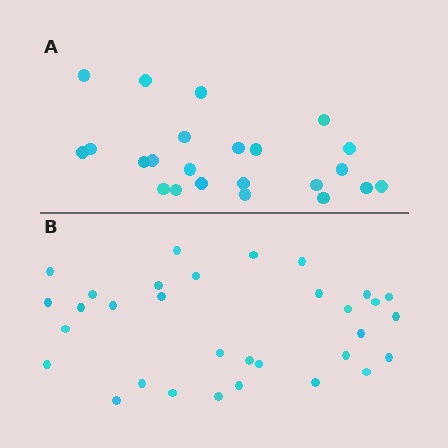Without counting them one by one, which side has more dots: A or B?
Region B (the bottom region) has more dots.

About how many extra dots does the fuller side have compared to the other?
Region B has roughly 8 or so more dots than region A.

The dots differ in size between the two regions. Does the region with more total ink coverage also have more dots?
No. Region A has more total ink coverage because its dots are larger, but region B actually contains more individual dots. Total area can be misleading — the number of items is what matters here.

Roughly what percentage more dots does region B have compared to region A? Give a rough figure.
About 40% more.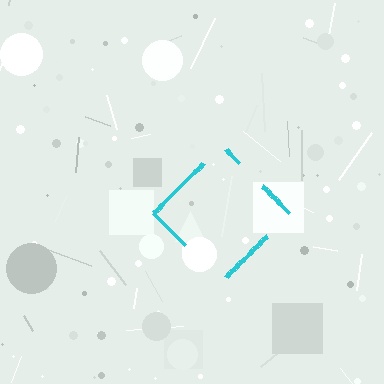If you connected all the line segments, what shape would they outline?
They would outline a diamond.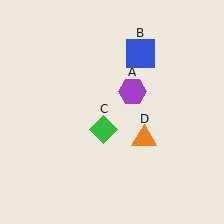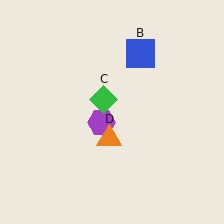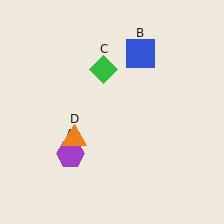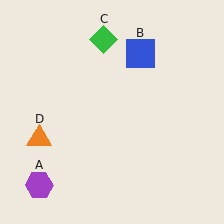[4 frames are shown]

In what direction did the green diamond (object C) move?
The green diamond (object C) moved up.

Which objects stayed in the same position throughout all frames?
Blue square (object B) remained stationary.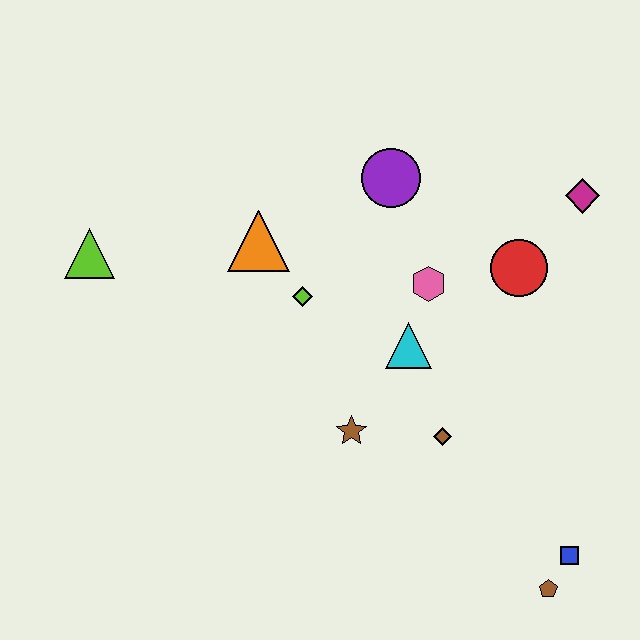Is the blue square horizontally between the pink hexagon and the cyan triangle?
No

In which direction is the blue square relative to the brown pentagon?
The blue square is above the brown pentagon.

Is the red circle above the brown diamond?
Yes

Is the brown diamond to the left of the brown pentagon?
Yes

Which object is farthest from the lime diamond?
The brown pentagon is farthest from the lime diamond.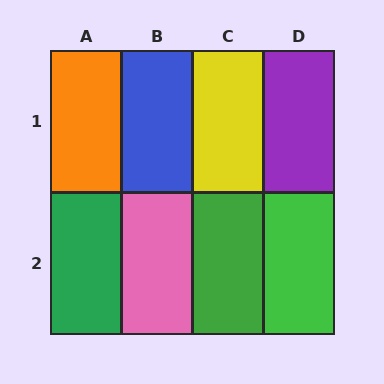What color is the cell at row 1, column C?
Yellow.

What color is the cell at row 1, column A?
Orange.